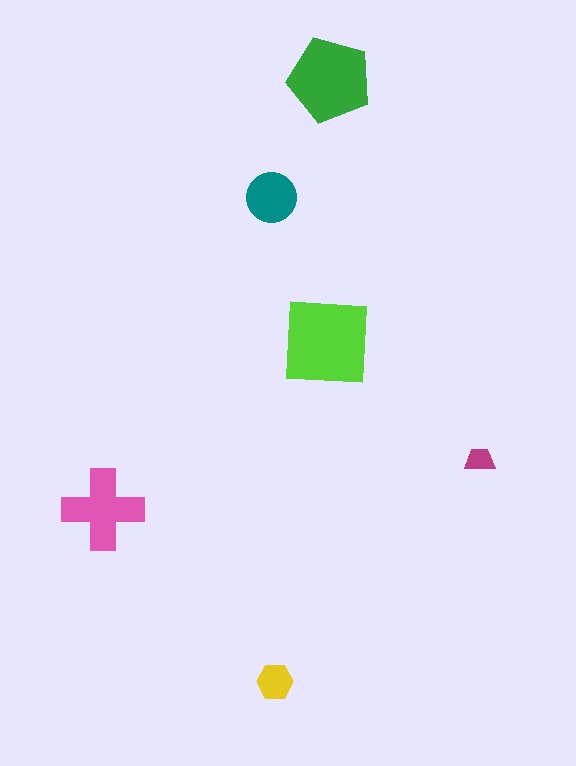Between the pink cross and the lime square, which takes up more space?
The lime square.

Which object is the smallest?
The magenta trapezoid.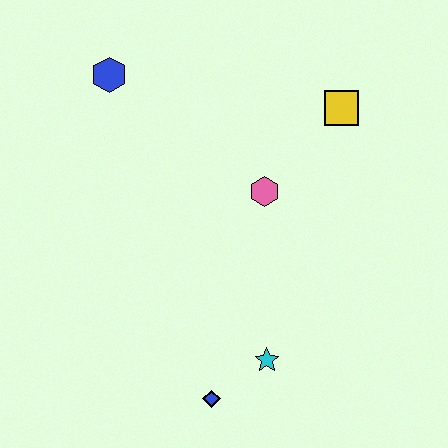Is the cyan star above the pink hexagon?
No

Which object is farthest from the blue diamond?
The blue hexagon is farthest from the blue diamond.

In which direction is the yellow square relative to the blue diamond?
The yellow square is above the blue diamond.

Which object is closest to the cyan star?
The blue diamond is closest to the cyan star.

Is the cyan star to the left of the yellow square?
Yes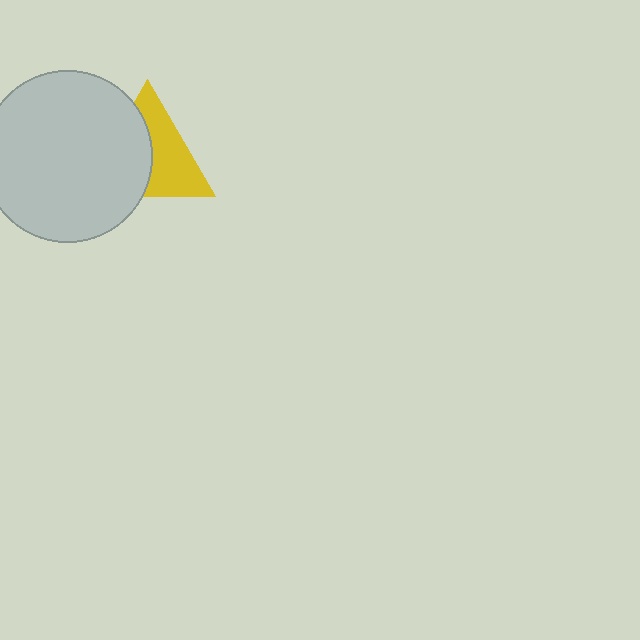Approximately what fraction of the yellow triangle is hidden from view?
Roughly 48% of the yellow triangle is hidden behind the light gray circle.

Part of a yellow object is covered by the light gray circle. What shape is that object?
It is a triangle.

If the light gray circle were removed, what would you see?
You would see the complete yellow triangle.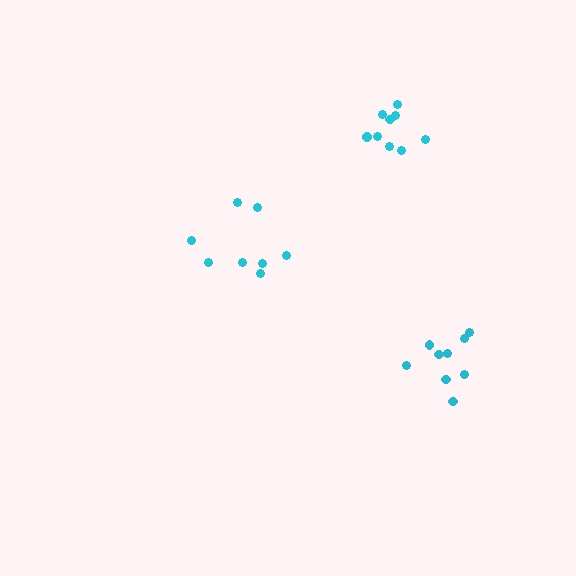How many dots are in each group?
Group 1: 8 dots, Group 2: 9 dots, Group 3: 9 dots (26 total).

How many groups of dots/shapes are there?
There are 3 groups.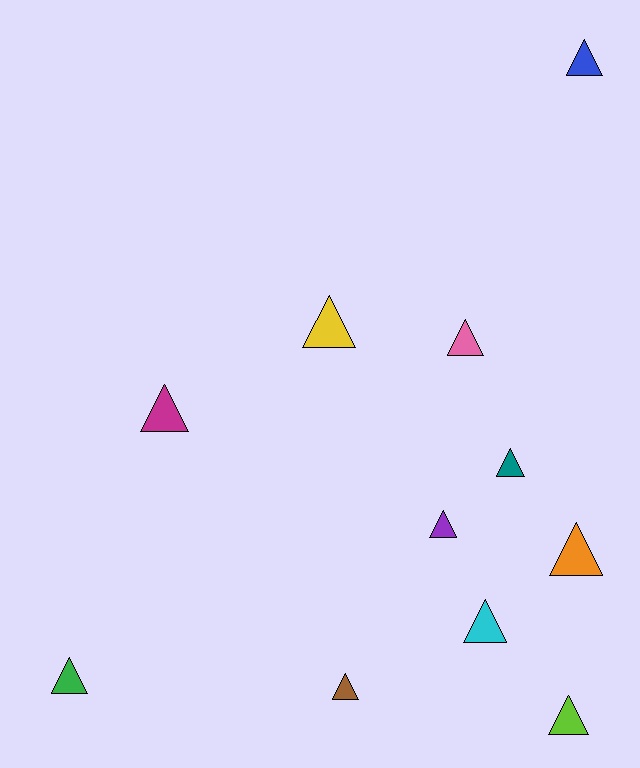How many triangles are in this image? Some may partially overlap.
There are 11 triangles.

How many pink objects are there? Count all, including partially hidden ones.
There is 1 pink object.